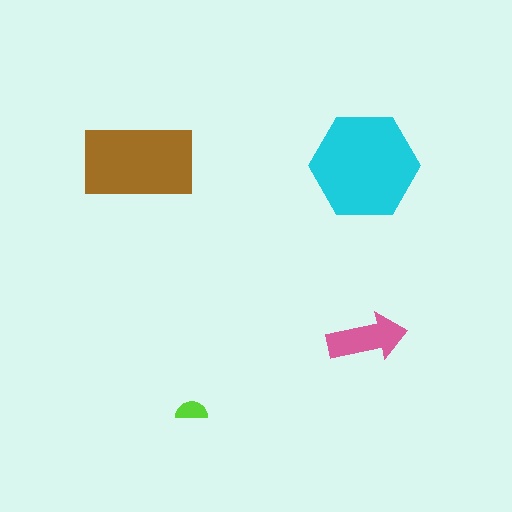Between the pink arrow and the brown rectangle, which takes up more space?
The brown rectangle.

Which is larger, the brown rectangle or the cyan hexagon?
The cyan hexagon.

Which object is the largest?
The cyan hexagon.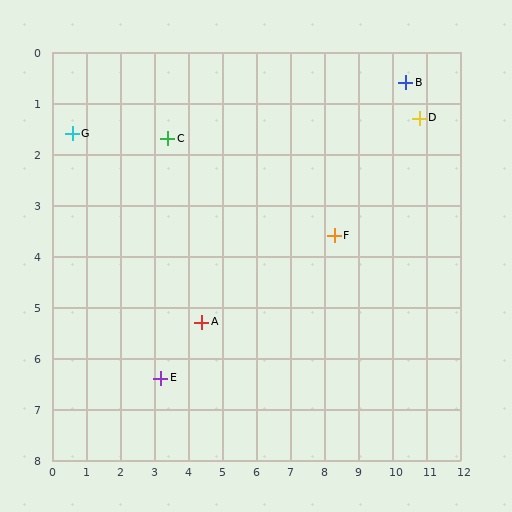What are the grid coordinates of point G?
Point G is at approximately (0.6, 1.6).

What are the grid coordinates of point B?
Point B is at approximately (10.4, 0.6).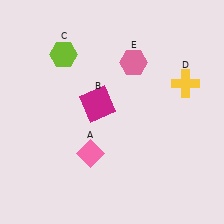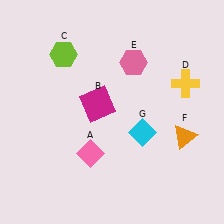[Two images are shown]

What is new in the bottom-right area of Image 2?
An orange triangle (F) was added in the bottom-right area of Image 2.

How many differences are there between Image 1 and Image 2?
There are 2 differences between the two images.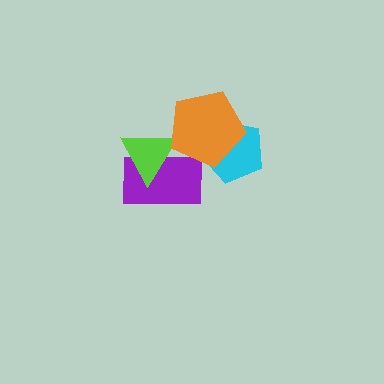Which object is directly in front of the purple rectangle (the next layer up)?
The lime triangle is directly in front of the purple rectangle.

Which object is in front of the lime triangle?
The orange pentagon is in front of the lime triangle.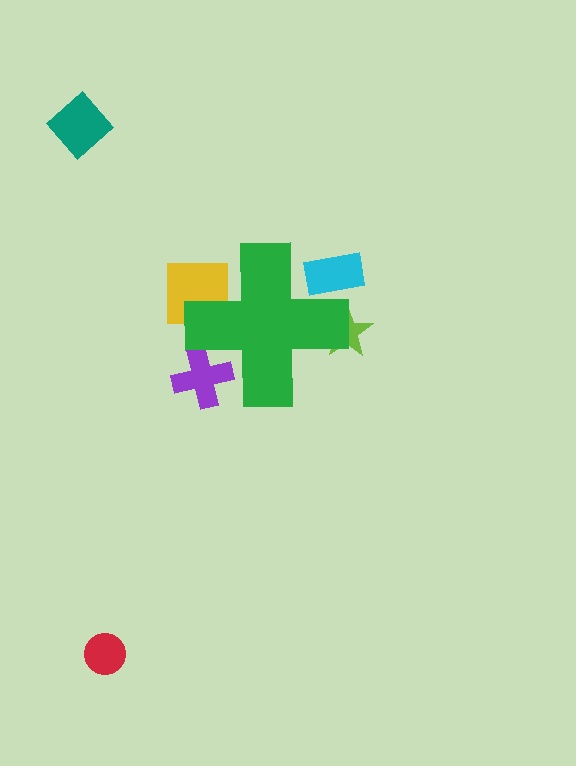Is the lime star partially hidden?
Yes, the lime star is partially hidden behind the green cross.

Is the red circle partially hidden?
No, the red circle is fully visible.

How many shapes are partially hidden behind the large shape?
4 shapes are partially hidden.